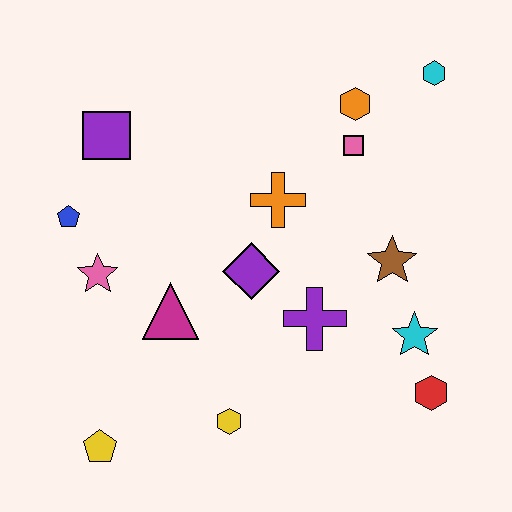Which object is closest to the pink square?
The orange hexagon is closest to the pink square.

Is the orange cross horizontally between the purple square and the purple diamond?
No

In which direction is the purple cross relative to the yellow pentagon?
The purple cross is to the right of the yellow pentagon.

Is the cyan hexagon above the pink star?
Yes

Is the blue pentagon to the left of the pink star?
Yes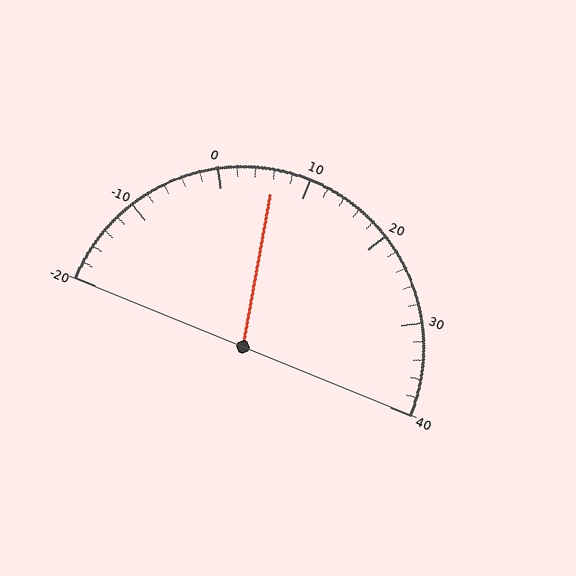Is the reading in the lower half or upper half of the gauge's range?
The reading is in the lower half of the range (-20 to 40).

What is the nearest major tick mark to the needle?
The nearest major tick mark is 10.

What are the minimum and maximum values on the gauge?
The gauge ranges from -20 to 40.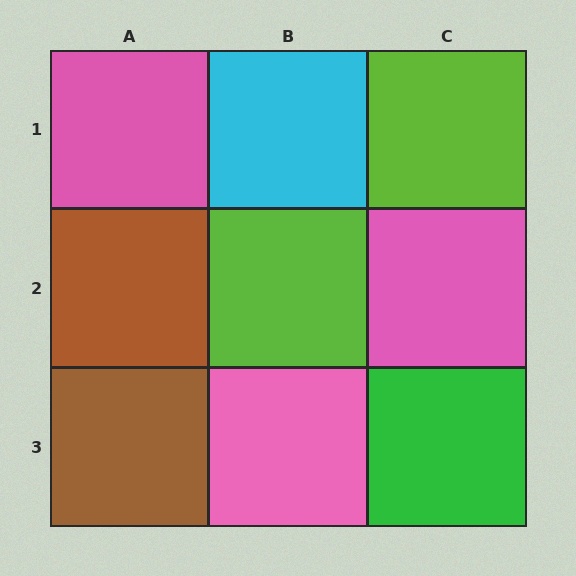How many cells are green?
1 cell is green.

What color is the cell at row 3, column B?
Pink.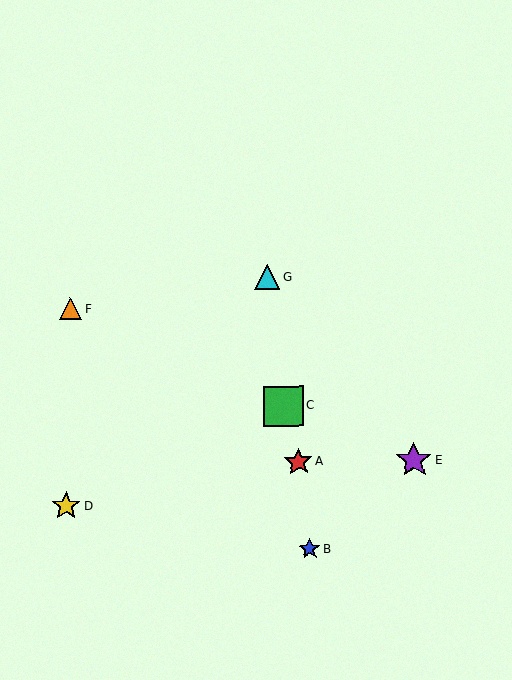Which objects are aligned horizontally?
Objects A, E are aligned horizontally.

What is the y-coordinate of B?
Object B is at y≈549.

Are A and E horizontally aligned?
Yes, both are at y≈462.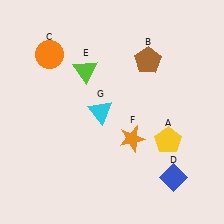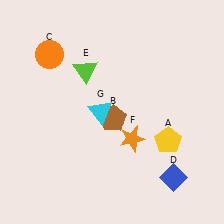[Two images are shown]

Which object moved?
The brown pentagon (B) moved down.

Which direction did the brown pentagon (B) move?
The brown pentagon (B) moved down.